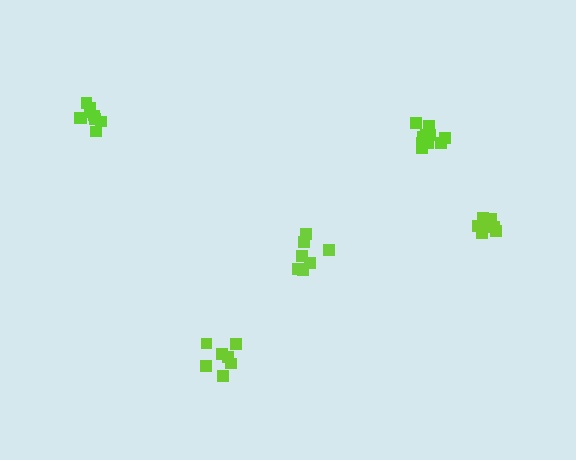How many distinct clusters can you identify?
There are 5 distinct clusters.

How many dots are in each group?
Group 1: 7 dots, Group 2: 7 dots, Group 3: 10 dots, Group 4: 8 dots, Group 5: 9 dots (41 total).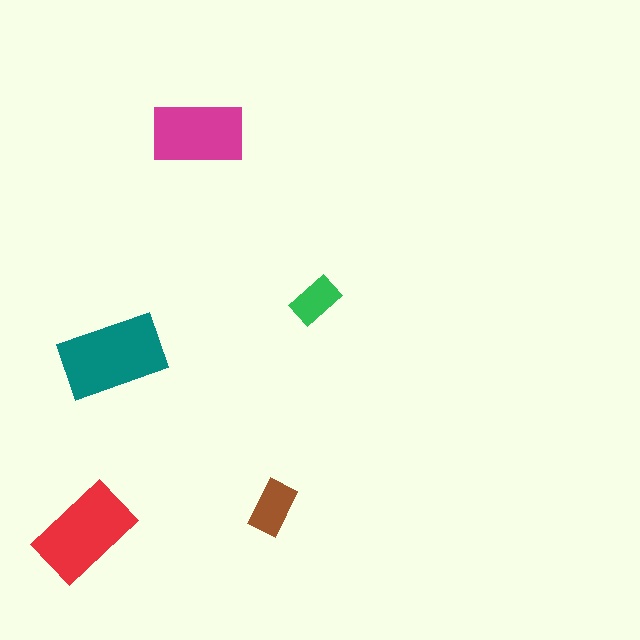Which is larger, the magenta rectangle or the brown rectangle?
The magenta one.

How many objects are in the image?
There are 5 objects in the image.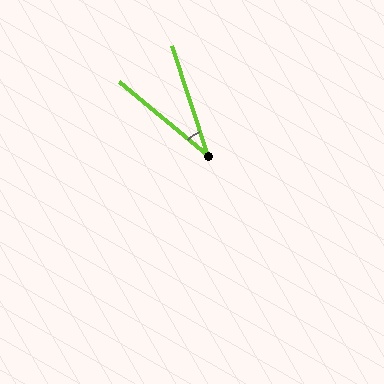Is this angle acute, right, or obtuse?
It is acute.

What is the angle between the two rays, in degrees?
Approximately 32 degrees.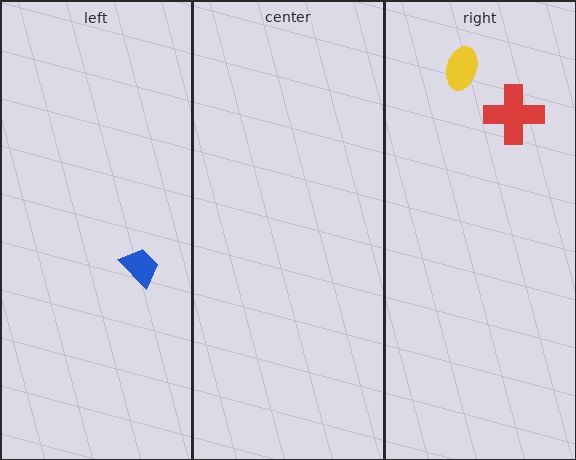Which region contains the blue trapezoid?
The left region.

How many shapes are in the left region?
1.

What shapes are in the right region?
The yellow ellipse, the red cross.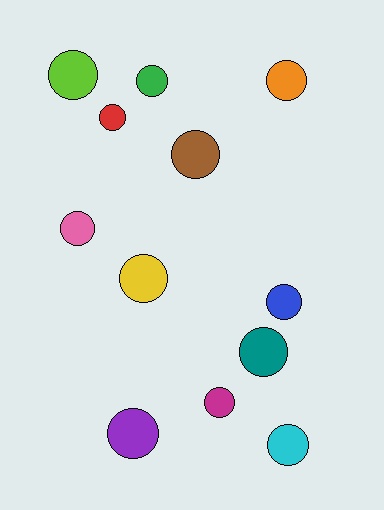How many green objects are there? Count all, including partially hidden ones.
There is 1 green object.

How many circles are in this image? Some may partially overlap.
There are 12 circles.